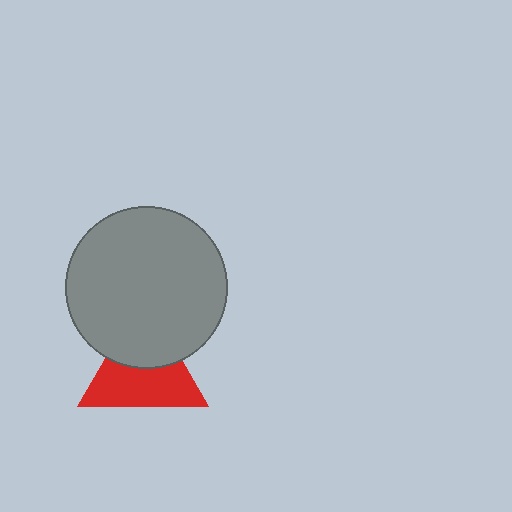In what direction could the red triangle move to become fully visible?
The red triangle could move down. That would shift it out from behind the gray circle entirely.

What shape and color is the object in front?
The object in front is a gray circle.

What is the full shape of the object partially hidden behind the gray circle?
The partially hidden object is a red triangle.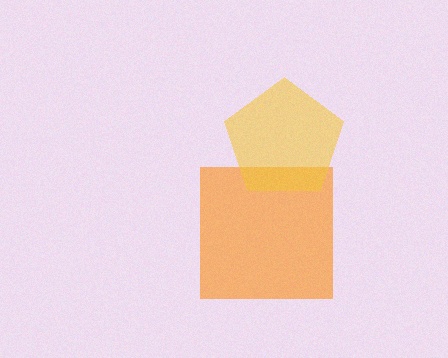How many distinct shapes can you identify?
There are 2 distinct shapes: an orange square, a yellow pentagon.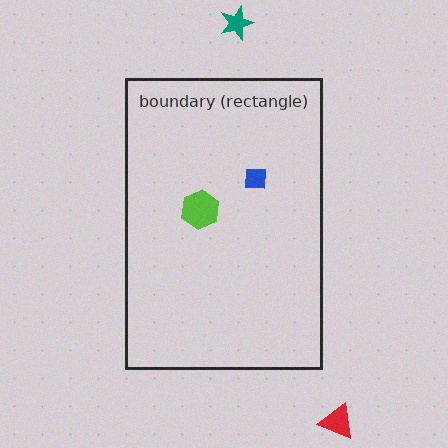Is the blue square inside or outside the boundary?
Inside.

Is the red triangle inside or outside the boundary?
Outside.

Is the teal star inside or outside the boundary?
Outside.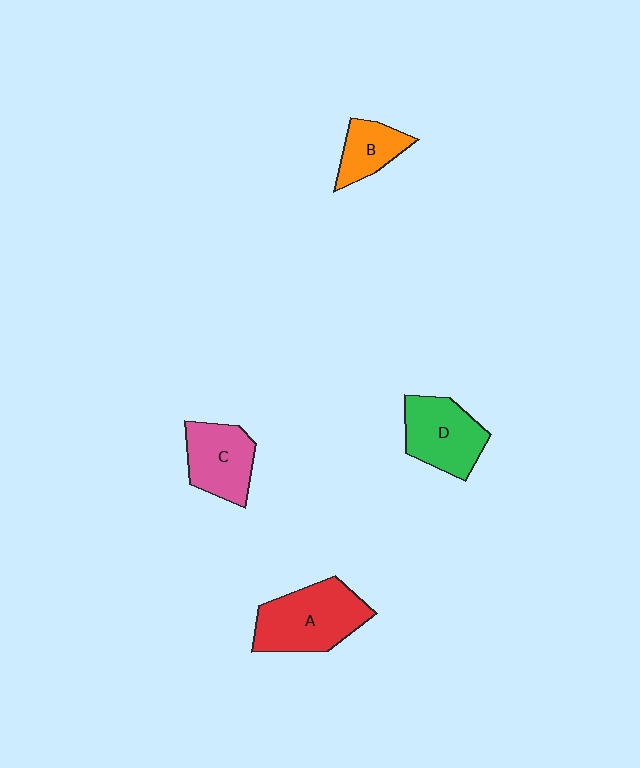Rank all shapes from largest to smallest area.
From largest to smallest: A (red), D (green), C (pink), B (orange).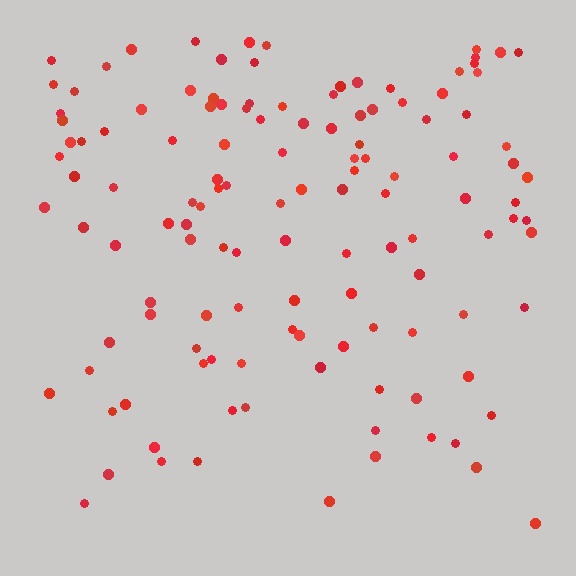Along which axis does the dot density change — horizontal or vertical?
Vertical.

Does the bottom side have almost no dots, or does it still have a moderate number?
Still a moderate number, just noticeably fewer than the top.